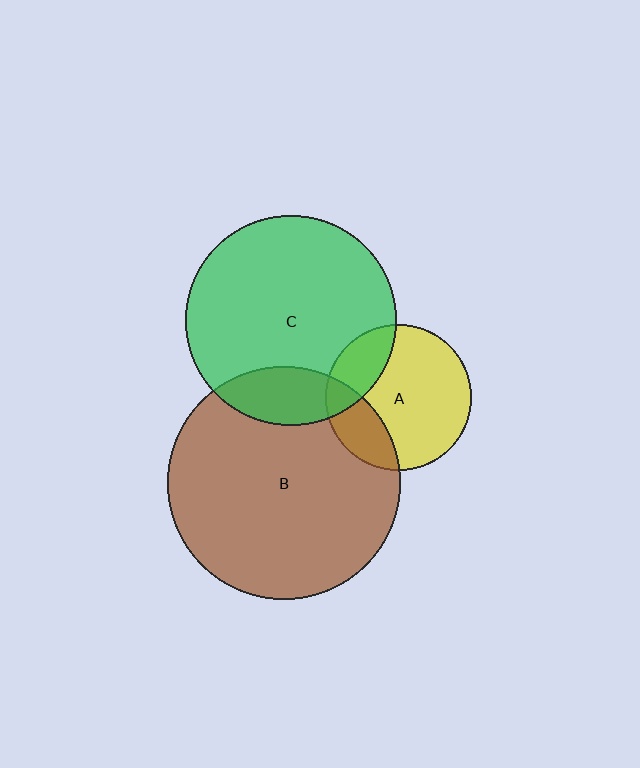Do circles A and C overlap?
Yes.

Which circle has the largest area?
Circle B (brown).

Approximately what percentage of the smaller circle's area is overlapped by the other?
Approximately 20%.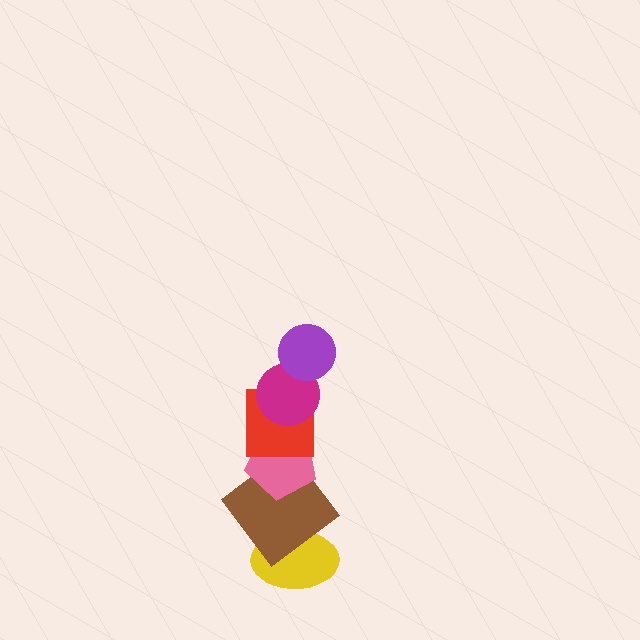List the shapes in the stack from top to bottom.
From top to bottom: the purple circle, the magenta circle, the red square, the pink pentagon, the brown diamond, the yellow ellipse.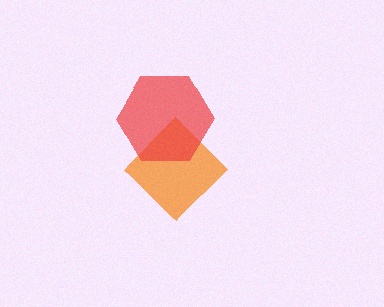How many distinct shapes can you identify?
There are 2 distinct shapes: an orange diamond, a red hexagon.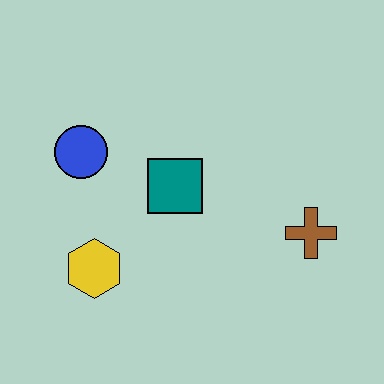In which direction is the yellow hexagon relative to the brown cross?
The yellow hexagon is to the left of the brown cross.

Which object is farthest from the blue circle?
The brown cross is farthest from the blue circle.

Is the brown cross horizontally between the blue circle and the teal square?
No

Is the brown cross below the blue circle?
Yes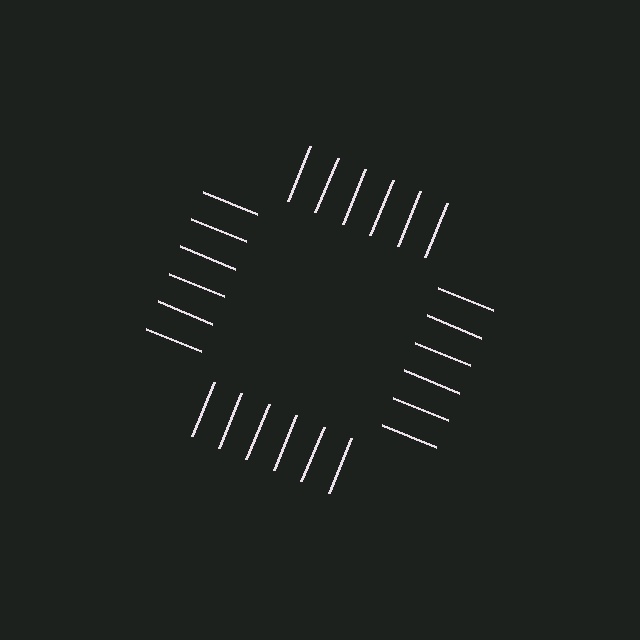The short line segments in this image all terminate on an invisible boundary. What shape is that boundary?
An illusory square — the line segments terminate on its edges but no continuous stroke is drawn.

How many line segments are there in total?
24 — 6 along each of the 4 edges.